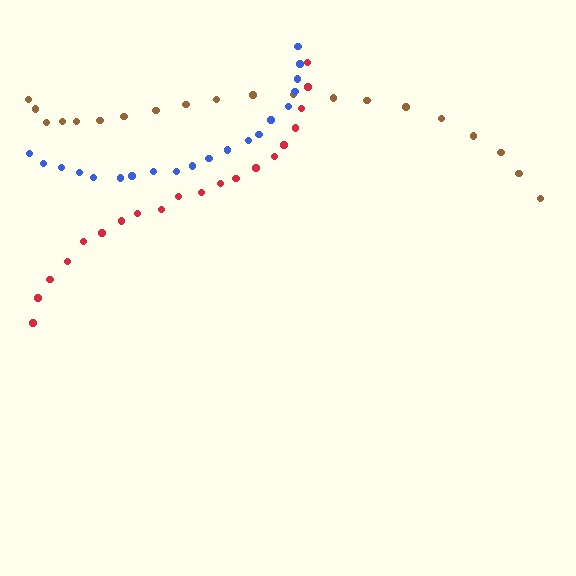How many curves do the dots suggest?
There are 3 distinct paths.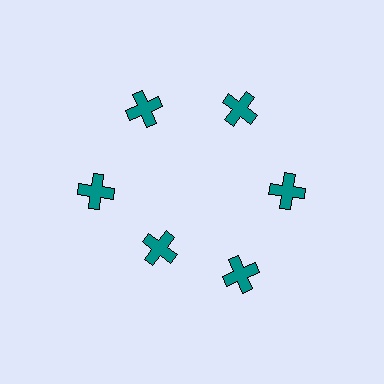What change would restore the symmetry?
The symmetry would be restored by moving it outward, back onto the ring so that all 6 crosses sit at equal angles and equal distance from the center.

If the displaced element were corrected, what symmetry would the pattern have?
It would have 6-fold rotational symmetry — the pattern would map onto itself every 60 degrees.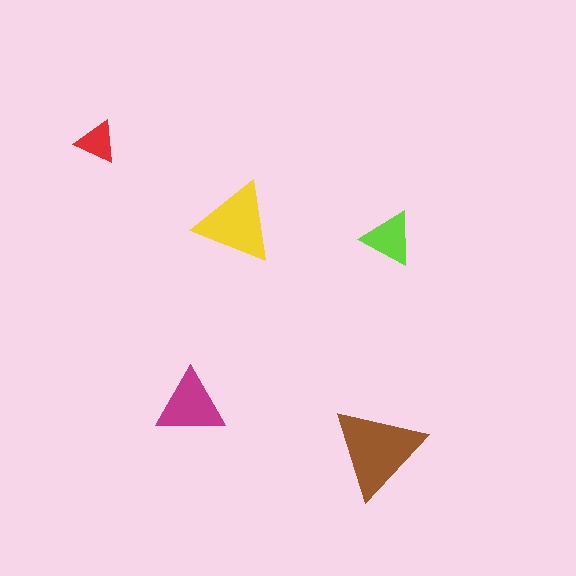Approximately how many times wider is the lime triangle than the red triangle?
About 1.5 times wider.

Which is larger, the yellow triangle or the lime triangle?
The yellow one.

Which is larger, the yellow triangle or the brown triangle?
The brown one.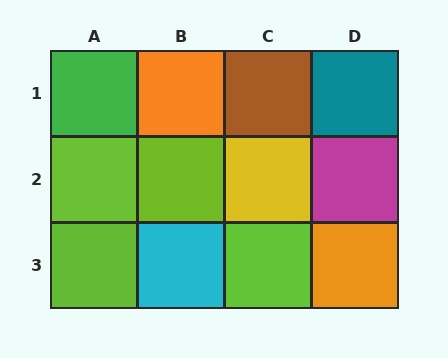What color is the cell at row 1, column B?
Orange.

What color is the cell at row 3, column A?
Lime.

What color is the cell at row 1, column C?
Brown.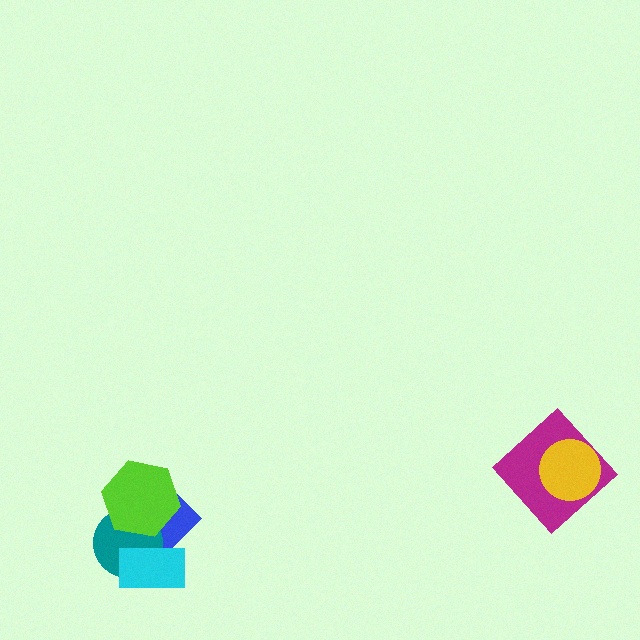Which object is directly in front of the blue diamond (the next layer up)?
The teal circle is directly in front of the blue diamond.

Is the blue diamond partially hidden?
Yes, it is partially covered by another shape.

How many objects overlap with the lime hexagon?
2 objects overlap with the lime hexagon.